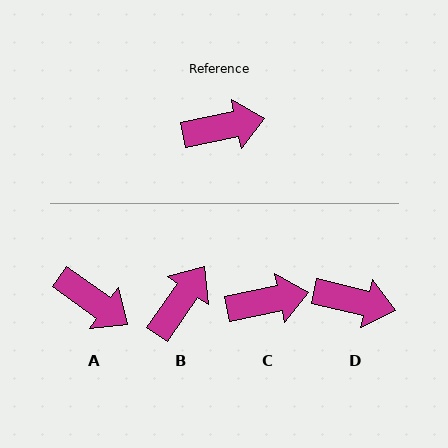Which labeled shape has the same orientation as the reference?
C.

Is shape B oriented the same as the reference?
No, it is off by about 44 degrees.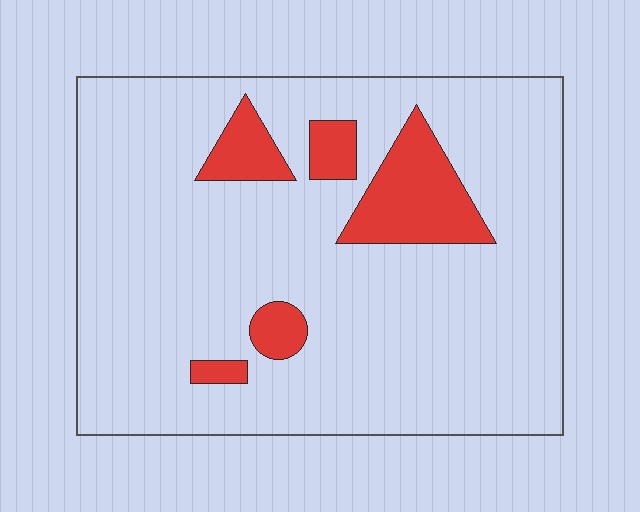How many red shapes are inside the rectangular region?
5.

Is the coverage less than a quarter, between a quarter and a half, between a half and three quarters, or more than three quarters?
Less than a quarter.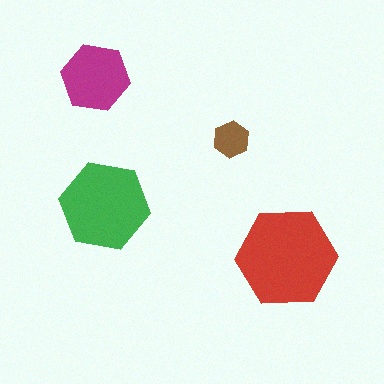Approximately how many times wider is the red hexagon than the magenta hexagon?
About 1.5 times wider.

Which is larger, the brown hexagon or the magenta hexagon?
The magenta one.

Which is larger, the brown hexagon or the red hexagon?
The red one.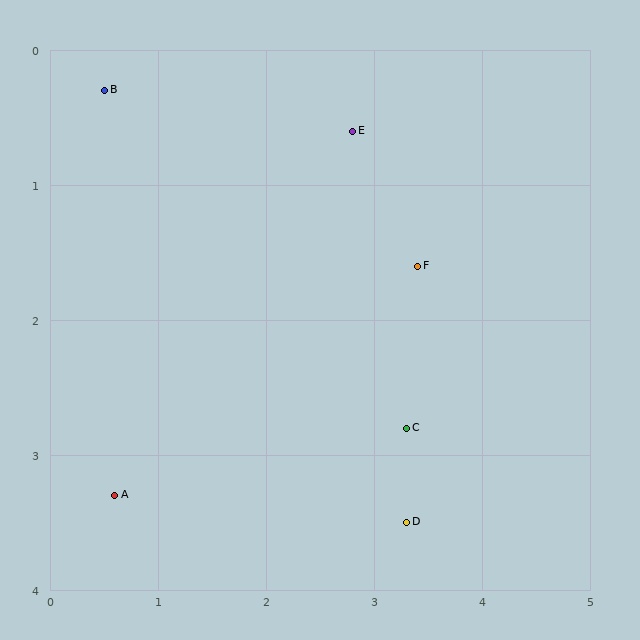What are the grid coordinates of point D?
Point D is at approximately (3.3, 3.5).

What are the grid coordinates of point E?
Point E is at approximately (2.8, 0.6).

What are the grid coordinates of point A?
Point A is at approximately (0.6, 3.3).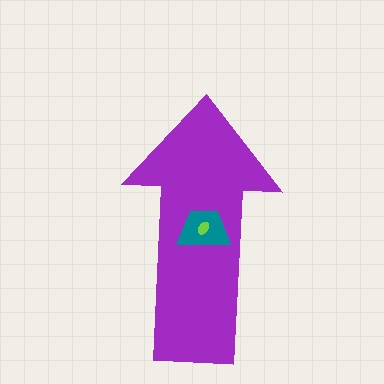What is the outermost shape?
The purple arrow.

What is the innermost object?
The lime ellipse.